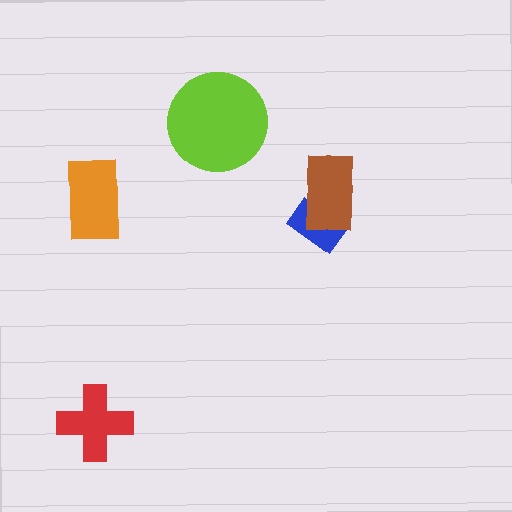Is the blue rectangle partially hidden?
Yes, it is partially covered by another shape.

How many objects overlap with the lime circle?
0 objects overlap with the lime circle.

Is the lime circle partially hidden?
No, no other shape covers it.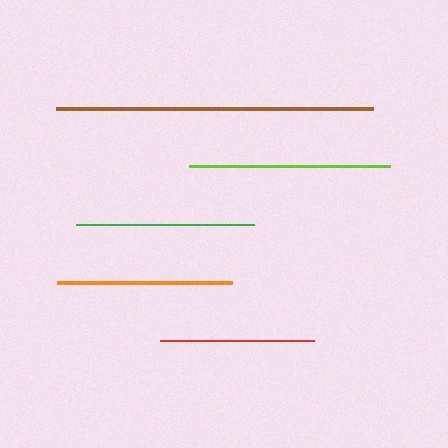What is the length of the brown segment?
The brown segment is approximately 316 pixels long.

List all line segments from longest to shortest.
From longest to shortest: brown, lime, green, orange, red.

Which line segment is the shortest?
The red line is the shortest at approximately 154 pixels.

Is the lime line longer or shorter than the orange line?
The lime line is longer than the orange line.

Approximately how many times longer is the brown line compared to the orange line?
The brown line is approximately 1.8 times the length of the orange line.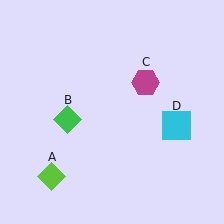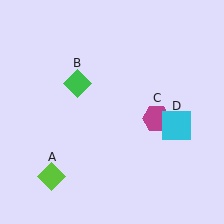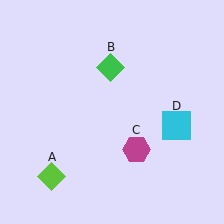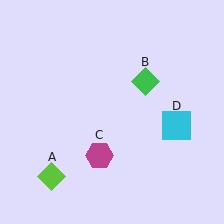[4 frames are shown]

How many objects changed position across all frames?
2 objects changed position: green diamond (object B), magenta hexagon (object C).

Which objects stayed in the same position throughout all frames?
Lime diamond (object A) and cyan square (object D) remained stationary.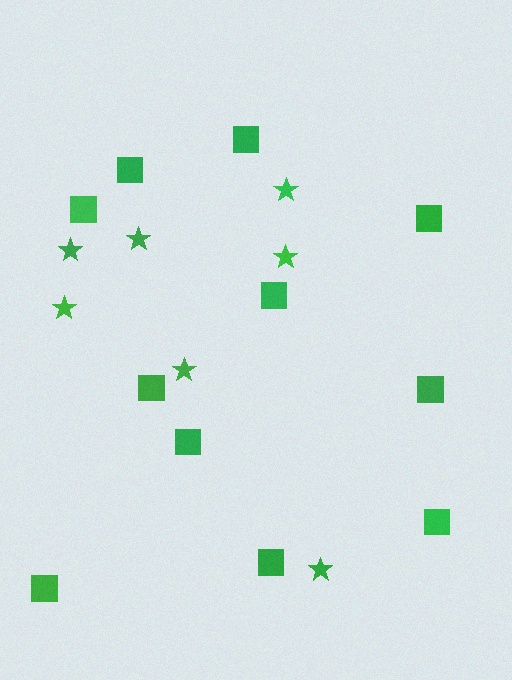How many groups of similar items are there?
There are 2 groups: one group of squares (11) and one group of stars (7).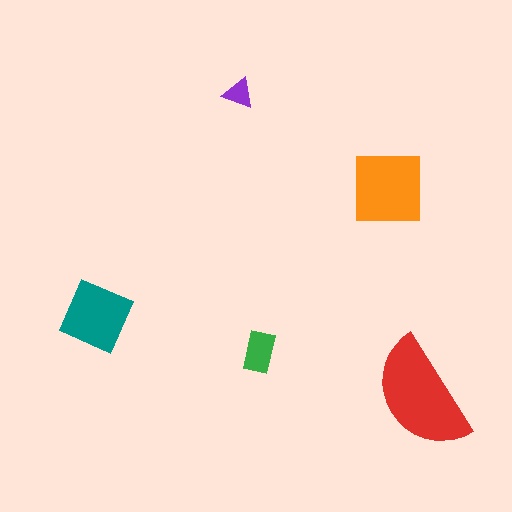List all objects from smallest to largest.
The purple triangle, the green rectangle, the teal diamond, the orange square, the red semicircle.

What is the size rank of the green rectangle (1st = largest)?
4th.